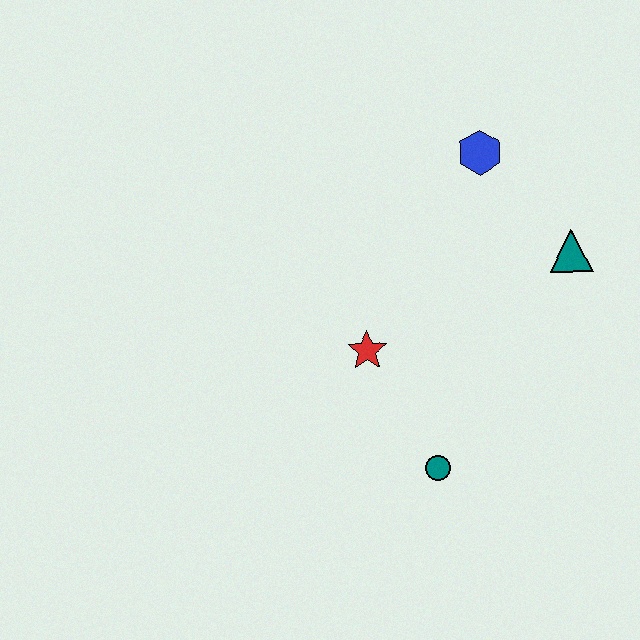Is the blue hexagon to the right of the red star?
Yes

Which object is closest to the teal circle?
The red star is closest to the teal circle.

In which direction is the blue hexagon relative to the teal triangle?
The blue hexagon is above the teal triangle.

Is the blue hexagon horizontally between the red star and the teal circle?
No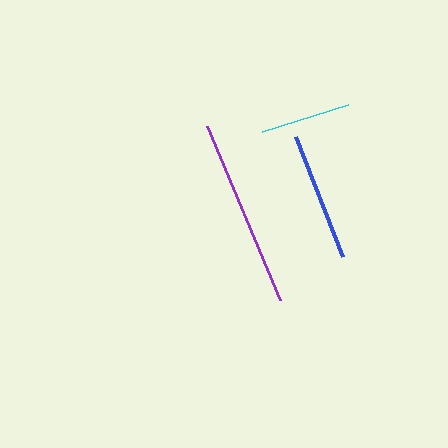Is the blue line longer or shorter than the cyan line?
The blue line is longer than the cyan line.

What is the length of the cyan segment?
The cyan segment is approximately 90 pixels long.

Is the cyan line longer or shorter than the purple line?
The purple line is longer than the cyan line.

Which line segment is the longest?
The purple line is the longest at approximately 189 pixels.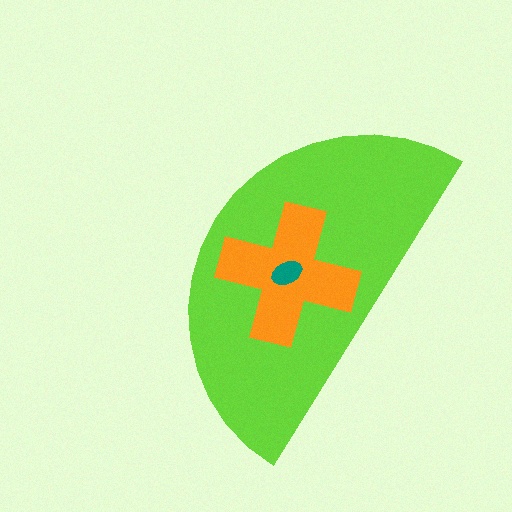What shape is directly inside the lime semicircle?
The orange cross.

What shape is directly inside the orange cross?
The teal ellipse.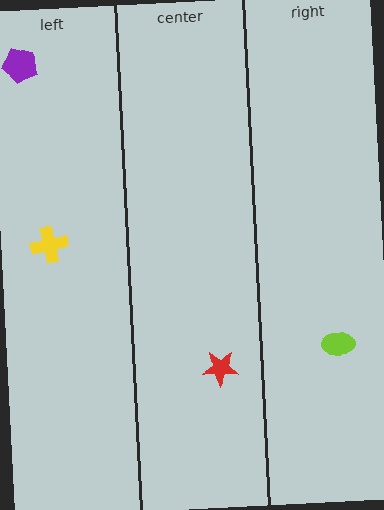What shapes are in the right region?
The lime ellipse.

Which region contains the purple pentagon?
The left region.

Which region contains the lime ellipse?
The right region.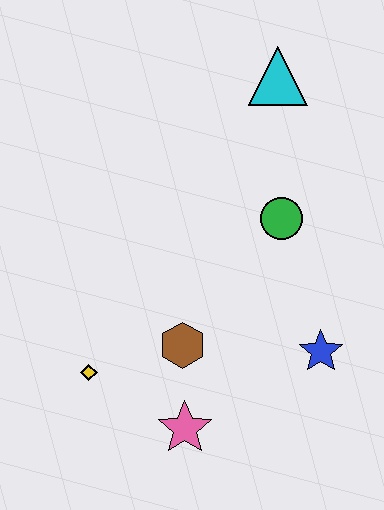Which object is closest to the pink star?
The brown hexagon is closest to the pink star.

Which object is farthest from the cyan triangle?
The pink star is farthest from the cyan triangle.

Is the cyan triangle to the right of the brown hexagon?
Yes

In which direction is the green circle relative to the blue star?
The green circle is above the blue star.